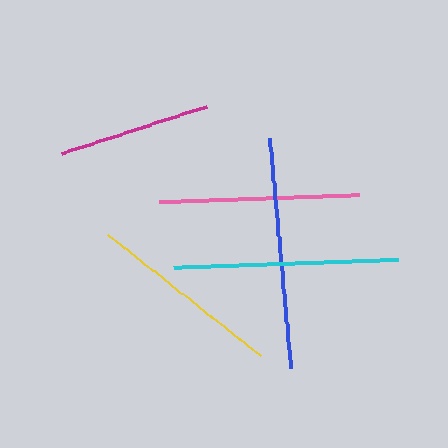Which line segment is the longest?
The blue line is the longest at approximately 231 pixels.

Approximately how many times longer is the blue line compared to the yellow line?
The blue line is approximately 1.2 times the length of the yellow line.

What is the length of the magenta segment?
The magenta segment is approximately 152 pixels long.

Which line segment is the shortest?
The magenta line is the shortest at approximately 152 pixels.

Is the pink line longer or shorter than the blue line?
The blue line is longer than the pink line.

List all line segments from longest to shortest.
From longest to shortest: blue, cyan, pink, yellow, magenta.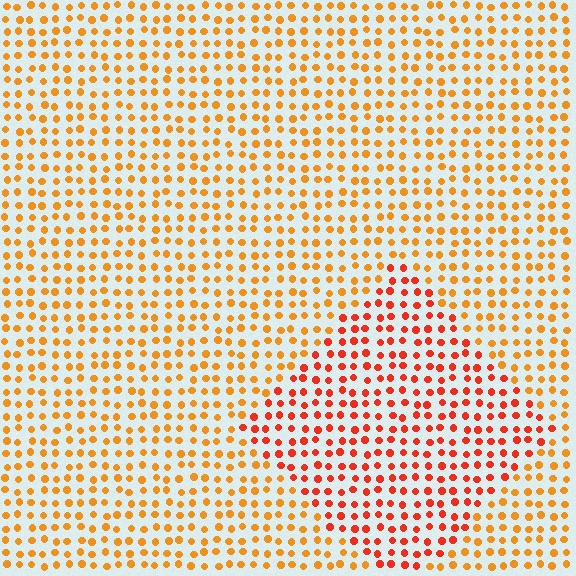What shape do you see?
I see a diamond.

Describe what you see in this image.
The image is filled with small orange elements in a uniform arrangement. A diamond-shaped region is visible where the elements are tinted to a slightly different hue, forming a subtle color boundary.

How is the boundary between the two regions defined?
The boundary is defined purely by a slight shift in hue (about 29 degrees). Spacing, size, and orientation are identical on both sides.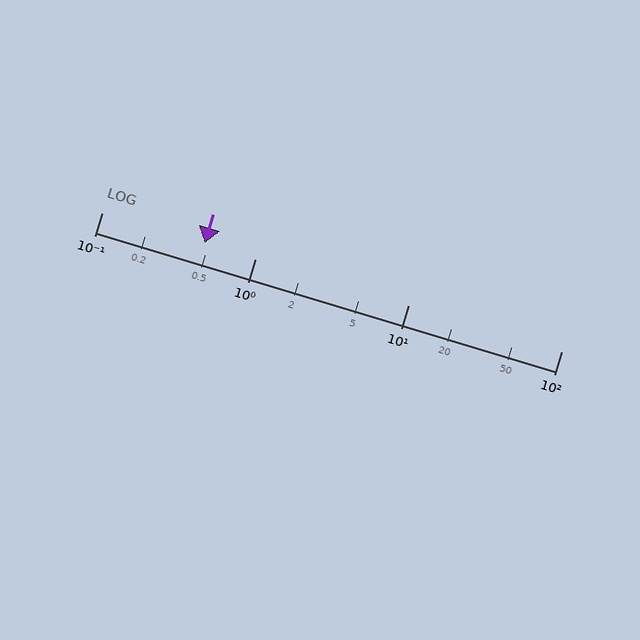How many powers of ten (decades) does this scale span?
The scale spans 3 decades, from 0.1 to 100.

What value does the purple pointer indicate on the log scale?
The pointer indicates approximately 0.47.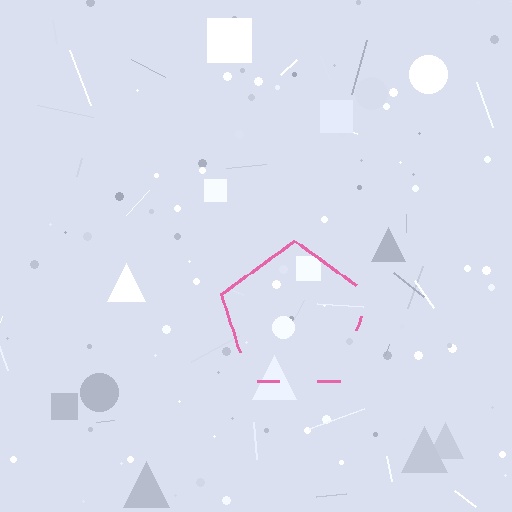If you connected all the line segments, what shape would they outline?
They would outline a pentagon.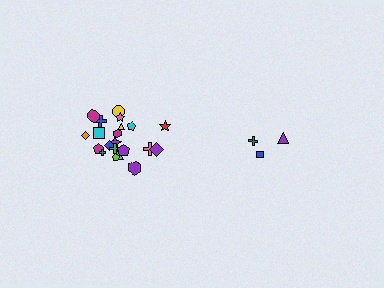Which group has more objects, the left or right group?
The left group.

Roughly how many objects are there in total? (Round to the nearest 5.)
Roughly 25 objects in total.